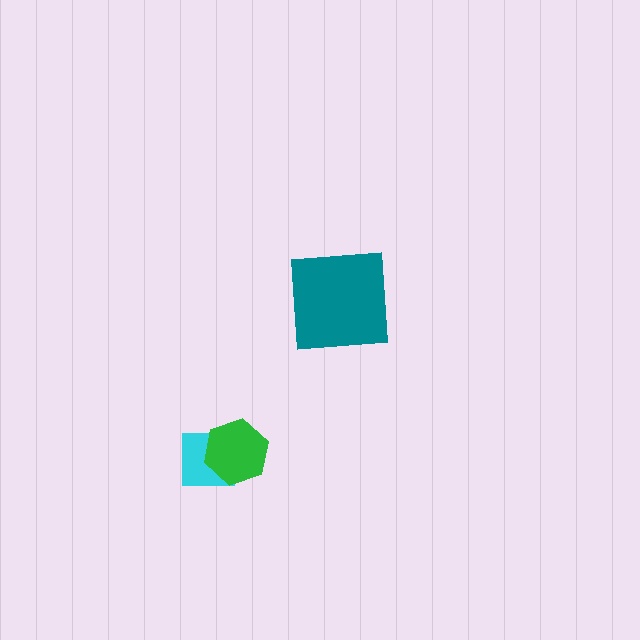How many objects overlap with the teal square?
0 objects overlap with the teal square.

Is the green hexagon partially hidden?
No, no other shape covers it.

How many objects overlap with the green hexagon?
1 object overlaps with the green hexagon.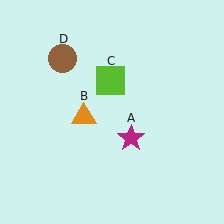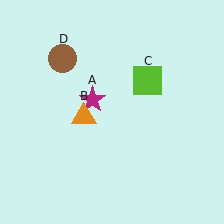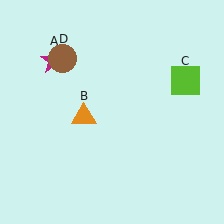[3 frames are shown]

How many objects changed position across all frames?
2 objects changed position: magenta star (object A), lime square (object C).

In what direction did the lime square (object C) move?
The lime square (object C) moved right.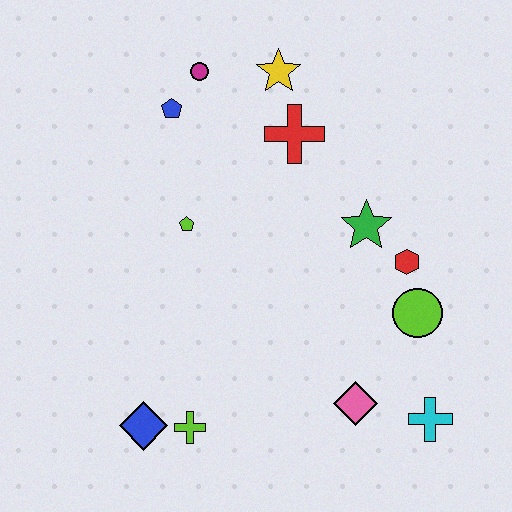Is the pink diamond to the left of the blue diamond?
No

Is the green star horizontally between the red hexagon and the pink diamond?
Yes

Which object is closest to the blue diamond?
The lime cross is closest to the blue diamond.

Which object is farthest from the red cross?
The blue diamond is farthest from the red cross.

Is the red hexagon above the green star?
No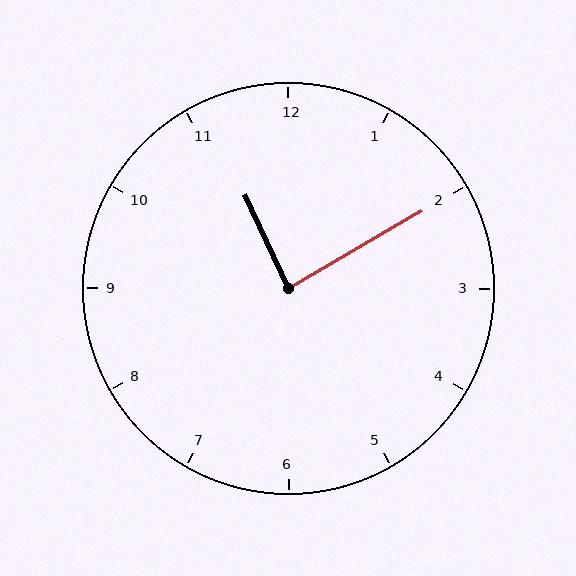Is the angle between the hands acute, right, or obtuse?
It is right.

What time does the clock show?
11:10.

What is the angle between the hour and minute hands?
Approximately 85 degrees.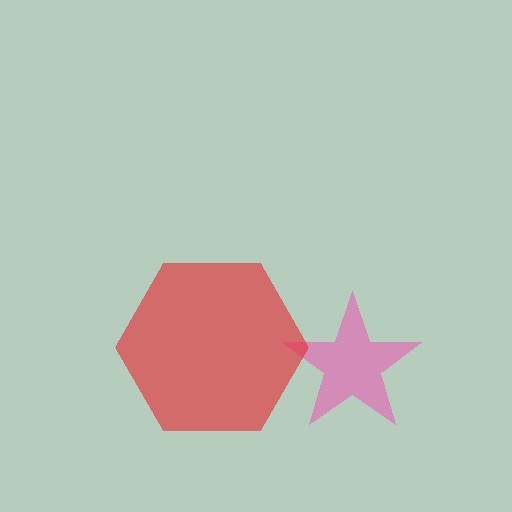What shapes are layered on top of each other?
The layered shapes are: a pink star, a red hexagon.